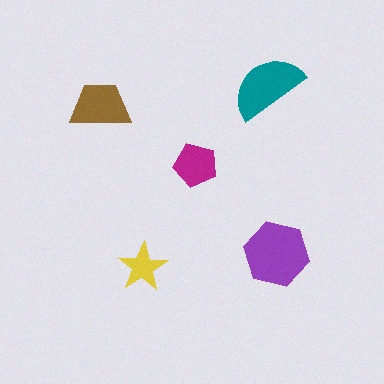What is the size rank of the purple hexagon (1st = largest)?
1st.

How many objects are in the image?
There are 5 objects in the image.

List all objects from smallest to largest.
The yellow star, the magenta pentagon, the brown trapezoid, the teal semicircle, the purple hexagon.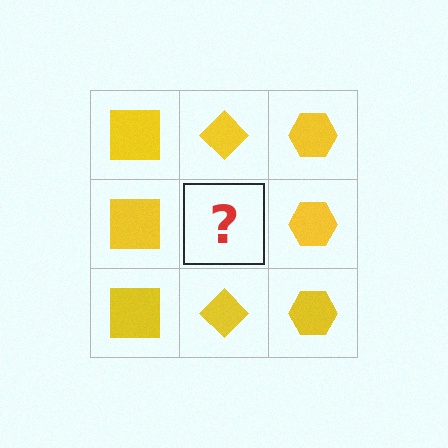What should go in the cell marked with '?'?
The missing cell should contain a yellow diamond.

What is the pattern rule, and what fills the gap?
The rule is that each column has a consistent shape. The gap should be filled with a yellow diamond.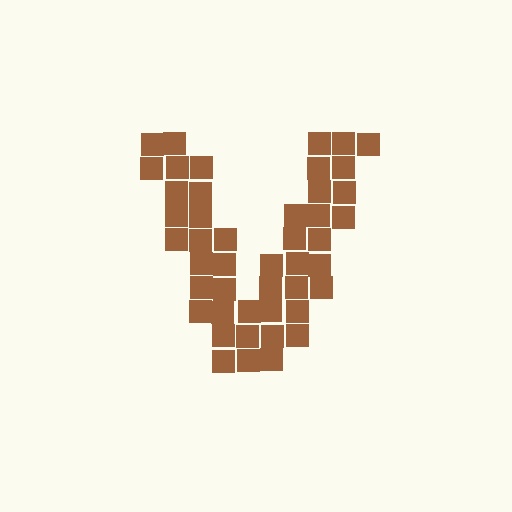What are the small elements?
The small elements are squares.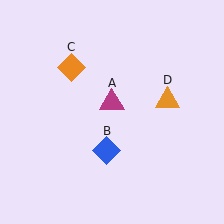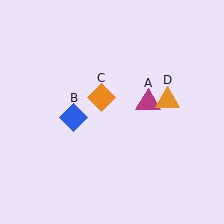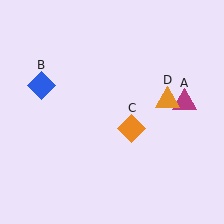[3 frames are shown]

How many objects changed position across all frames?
3 objects changed position: magenta triangle (object A), blue diamond (object B), orange diamond (object C).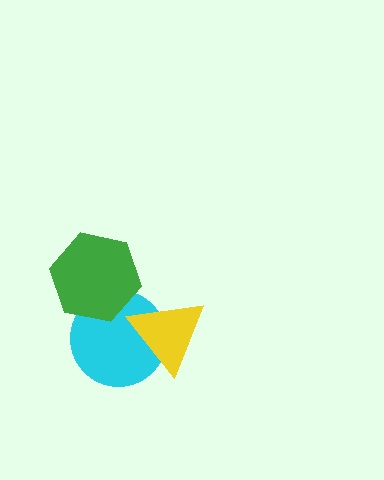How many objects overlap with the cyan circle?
2 objects overlap with the cyan circle.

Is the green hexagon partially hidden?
No, no other shape covers it.